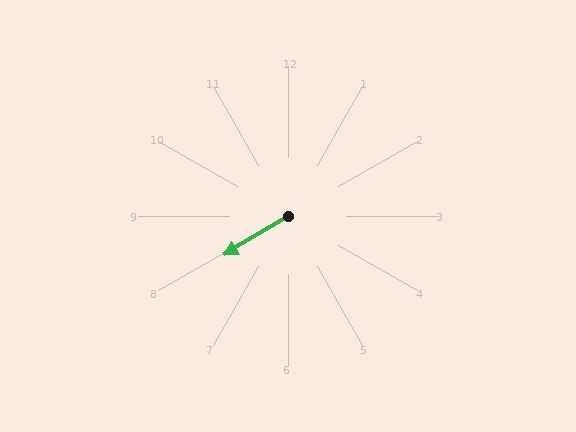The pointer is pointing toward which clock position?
Roughly 8 o'clock.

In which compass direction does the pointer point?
Southwest.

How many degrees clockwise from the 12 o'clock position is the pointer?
Approximately 239 degrees.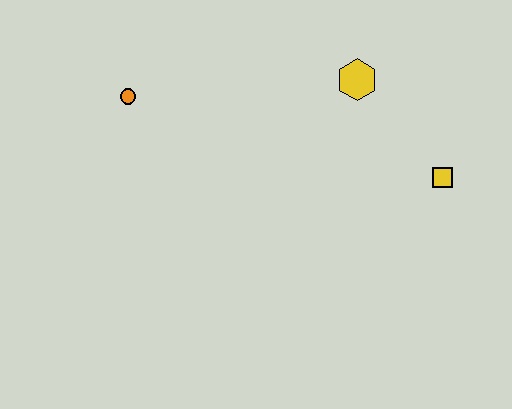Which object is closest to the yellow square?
The yellow hexagon is closest to the yellow square.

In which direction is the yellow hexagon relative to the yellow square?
The yellow hexagon is above the yellow square.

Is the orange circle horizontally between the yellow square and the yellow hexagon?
No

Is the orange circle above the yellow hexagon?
No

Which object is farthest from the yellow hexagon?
The orange circle is farthest from the yellow hexagon.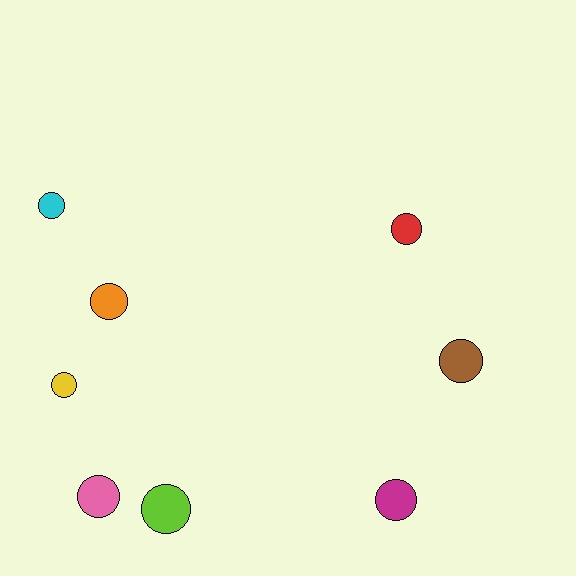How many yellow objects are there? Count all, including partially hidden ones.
There is 1 yellow object.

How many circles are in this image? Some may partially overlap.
There are 8 circles.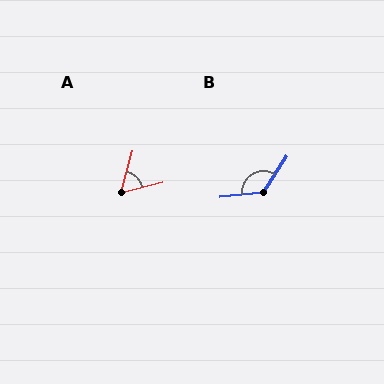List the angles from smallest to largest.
A (60°), B (128°).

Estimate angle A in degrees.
Approximately 60 degrees.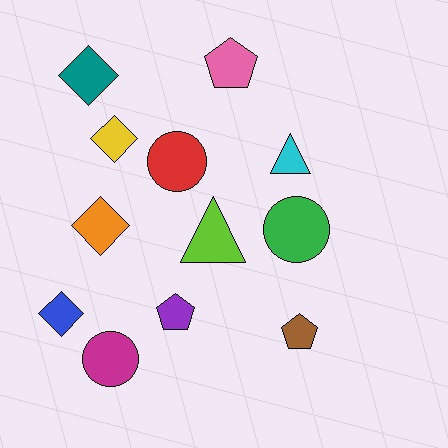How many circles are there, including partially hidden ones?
There are 3 circles.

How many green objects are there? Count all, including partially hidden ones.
There is 1 green object.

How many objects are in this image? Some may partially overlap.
There are 12 objects.